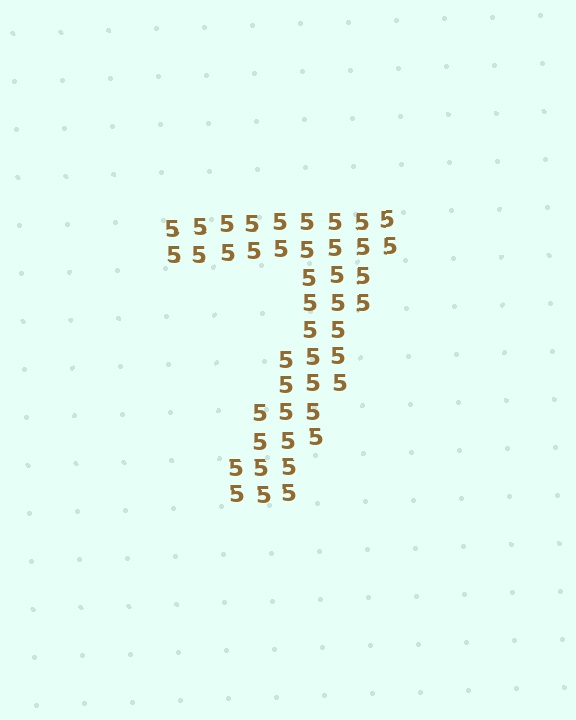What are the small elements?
The small elements are digit 5's.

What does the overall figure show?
The overall figure shows the digit 7.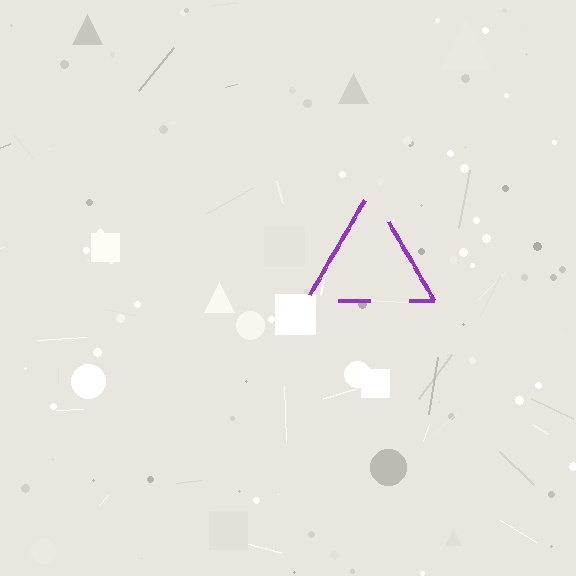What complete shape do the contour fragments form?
The contour fragments form a triangle.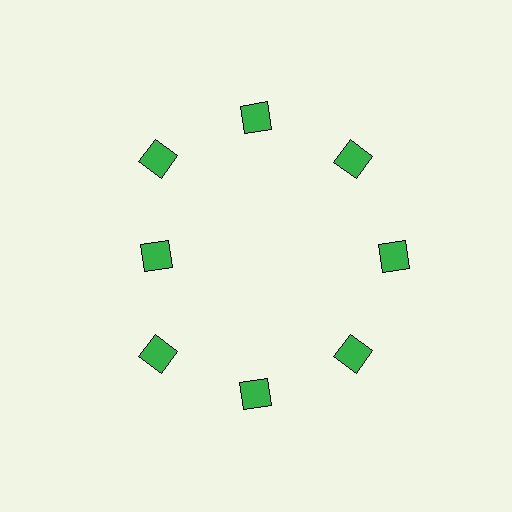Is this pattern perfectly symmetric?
No. The 8 green squares are arranged in a ring, but one element near the 9 o'clock position is pulled inward toward the center, breaking the 8-fold rotational symmetry.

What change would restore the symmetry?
The symmetry would be restored by moving it outward, back onto the ring so that all 8 squares sit at equal angles and equal distance from the center.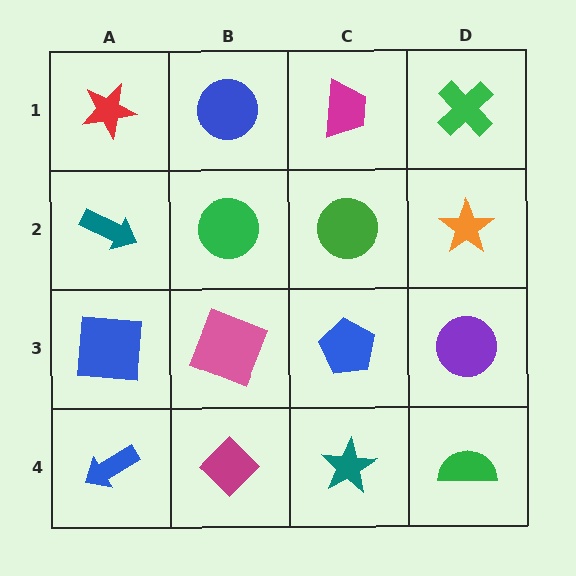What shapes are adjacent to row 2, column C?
A magenta trapezoid (row 1, column C), a blue pentagon (row 3, column C), a green circle (row 2, column B), an orange star (row 2, column D).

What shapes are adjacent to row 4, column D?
A purple circle (row 3, column D), a teal star (row 4, column C).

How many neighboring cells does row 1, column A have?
2.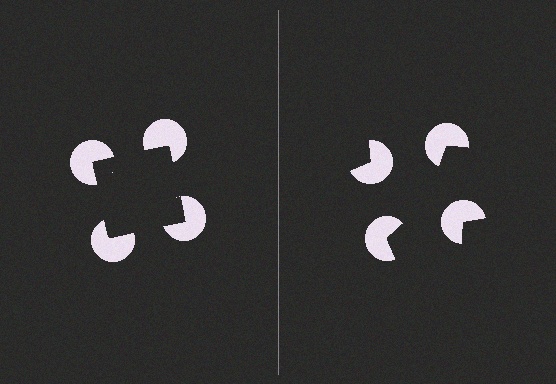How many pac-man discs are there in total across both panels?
8 — 4 on each side.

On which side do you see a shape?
An illusory square appears on the left side. On the right side the wedge cuts are rotated, so no coherent shape forms.